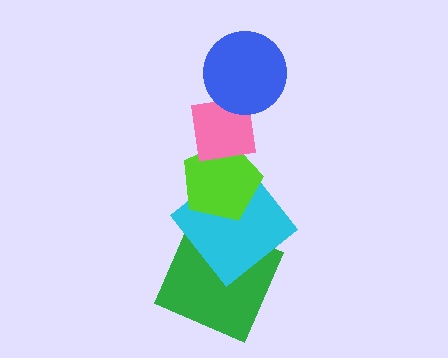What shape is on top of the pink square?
The blue circle is on top of the pink square.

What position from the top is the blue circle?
The blue circle is 1st from the top.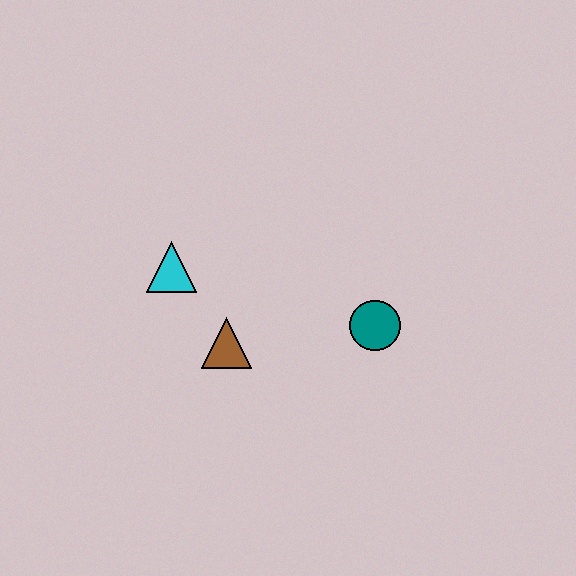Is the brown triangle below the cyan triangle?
Yes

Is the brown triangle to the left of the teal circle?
Yes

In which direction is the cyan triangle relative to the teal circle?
The cyan triangle is to the left of the teal circle.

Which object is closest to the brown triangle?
The cyan triangle is closest to the brown triangle.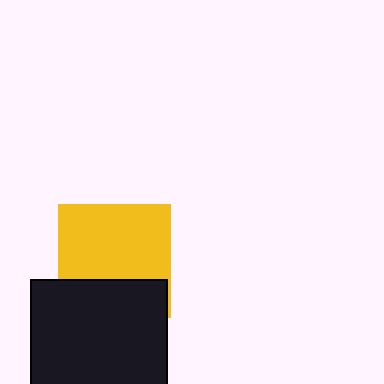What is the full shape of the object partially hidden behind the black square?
The partially hidden object is a yellow square.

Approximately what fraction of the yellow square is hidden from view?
Roughly 32% of the yellow square is hidden behind the black square.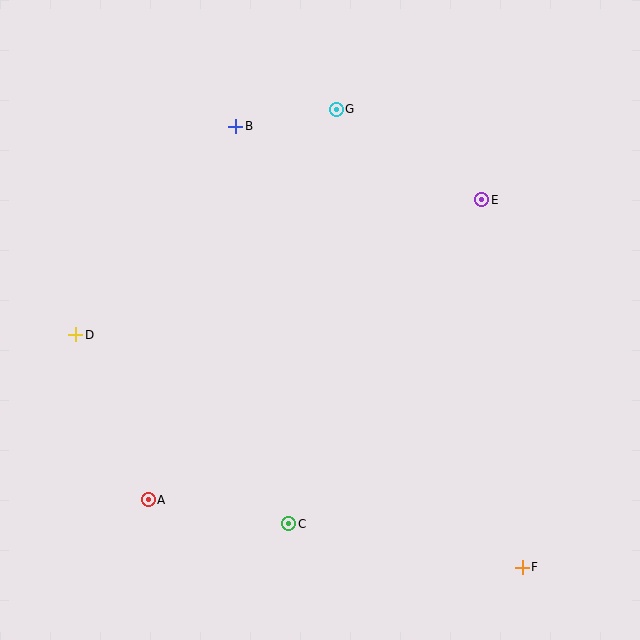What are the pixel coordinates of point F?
Point F is at (522, 567).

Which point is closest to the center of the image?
Point E at (482, 200) is closest to the center.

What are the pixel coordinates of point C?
Point C is at (289, 524).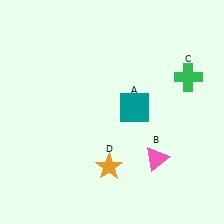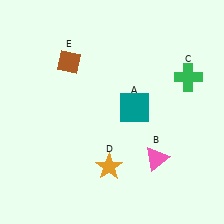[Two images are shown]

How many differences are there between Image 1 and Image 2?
There is 1 difference between the two images.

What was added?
A brown diamond (E) was added in Image 2.